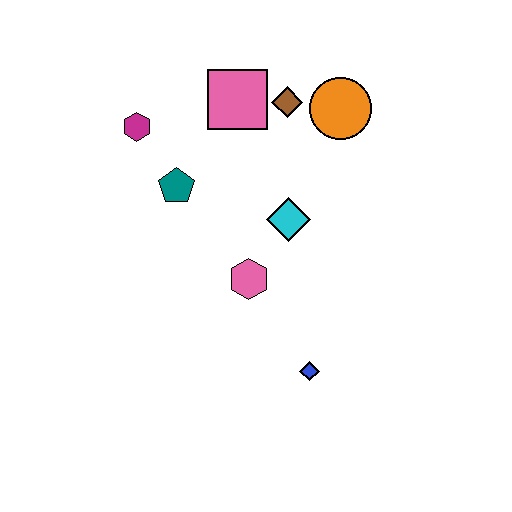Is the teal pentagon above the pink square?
No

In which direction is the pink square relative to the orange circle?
The pink square is to the left of the orange circle.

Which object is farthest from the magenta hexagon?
The blue diamond is farthest from the magenta hexagon.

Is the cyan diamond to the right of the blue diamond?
No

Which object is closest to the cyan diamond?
The pink hexagon is closest to the cyan diamond.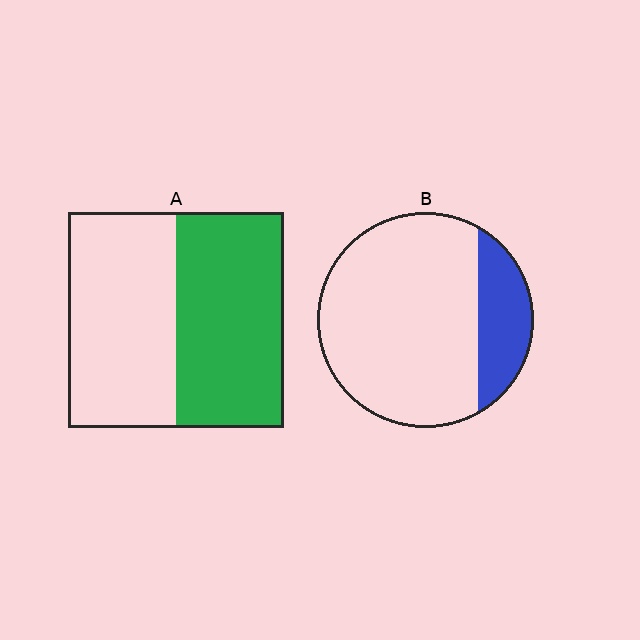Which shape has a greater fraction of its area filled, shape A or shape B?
Shape A.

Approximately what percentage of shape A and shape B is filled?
A is approximately 50% and B is approximately 20%.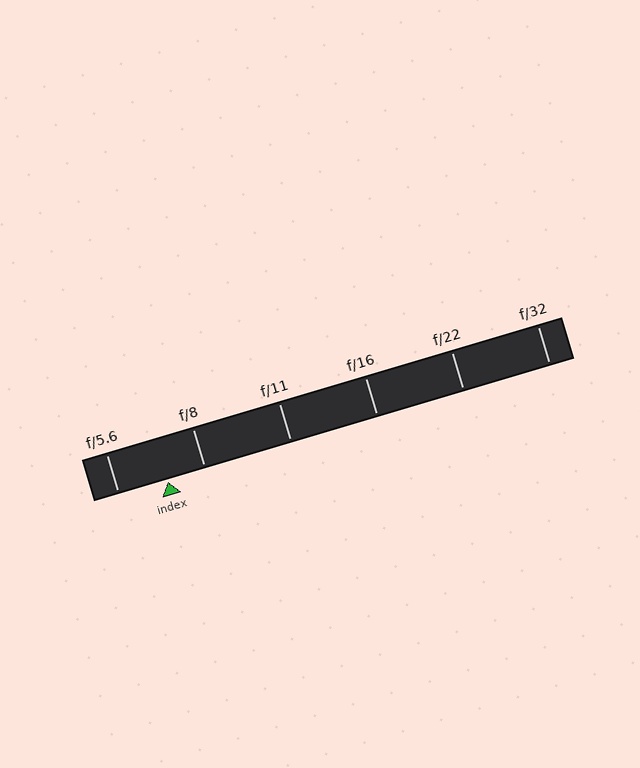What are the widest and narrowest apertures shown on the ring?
The widest aperture shown is f/5.6 and the narrowest is f/32.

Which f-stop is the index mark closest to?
The index mark is closest to f/8.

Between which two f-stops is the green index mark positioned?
The index mark is between f/5.6 and f/8.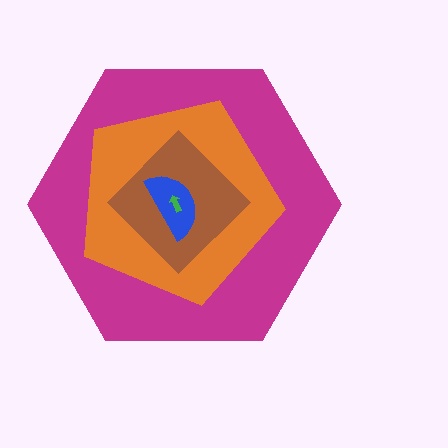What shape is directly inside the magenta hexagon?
The orange pentagon.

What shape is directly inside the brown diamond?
The blue semicircle.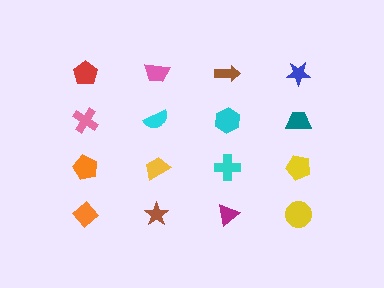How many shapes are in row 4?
4 shapes.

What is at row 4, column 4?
A yellow circle.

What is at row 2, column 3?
A cyan hexagon.